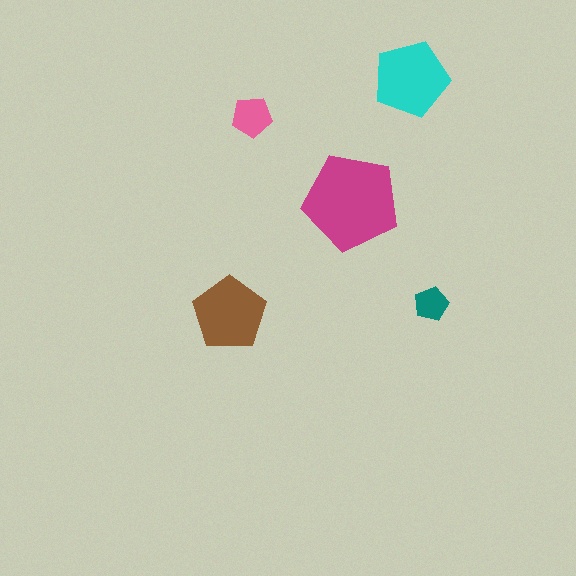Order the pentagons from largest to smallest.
the magenta one, the cyan one, the brown one, the pink one, the teal one.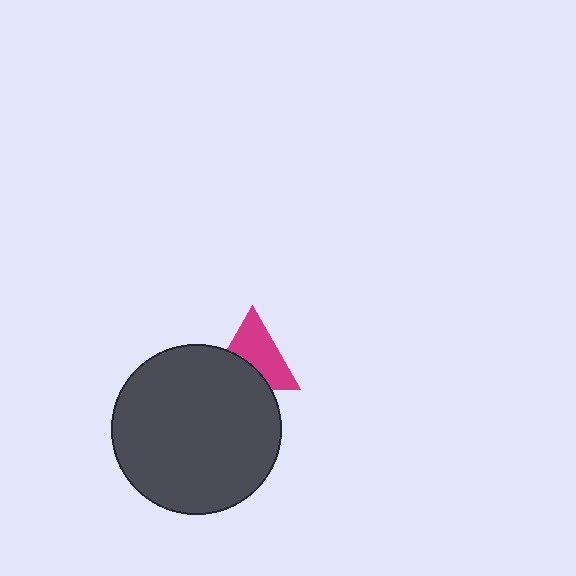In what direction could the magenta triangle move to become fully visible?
The magenta triangle could move up. That would shift it out from behind the dark gray circle entirely.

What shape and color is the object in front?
The object in front is a dark gray circle.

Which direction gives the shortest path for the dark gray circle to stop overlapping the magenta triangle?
Moving down gives the shortest separation.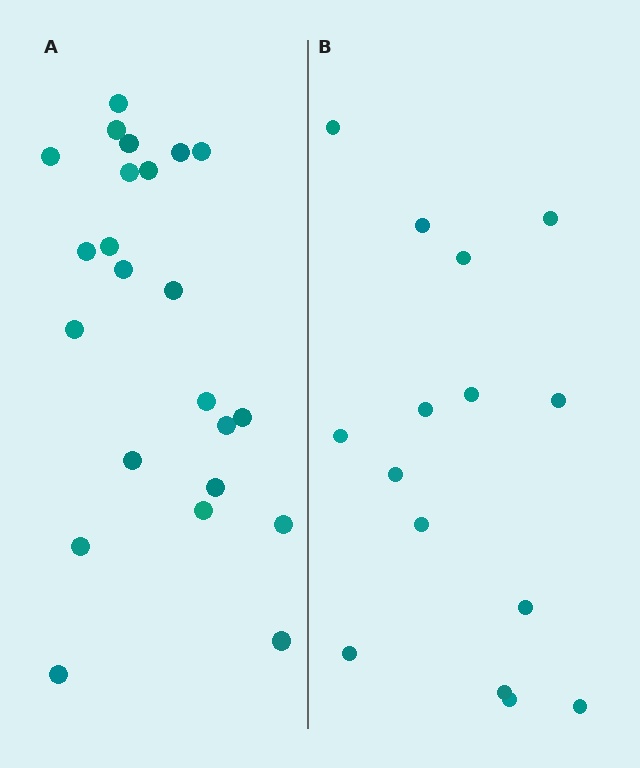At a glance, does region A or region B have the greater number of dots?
Region A (the left region) has more dots.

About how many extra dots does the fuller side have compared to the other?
Region A has roughly 8 or so more dots than region B.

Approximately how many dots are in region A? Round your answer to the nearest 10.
About 20 dots. (The exact count is 23, which rounds to 20.)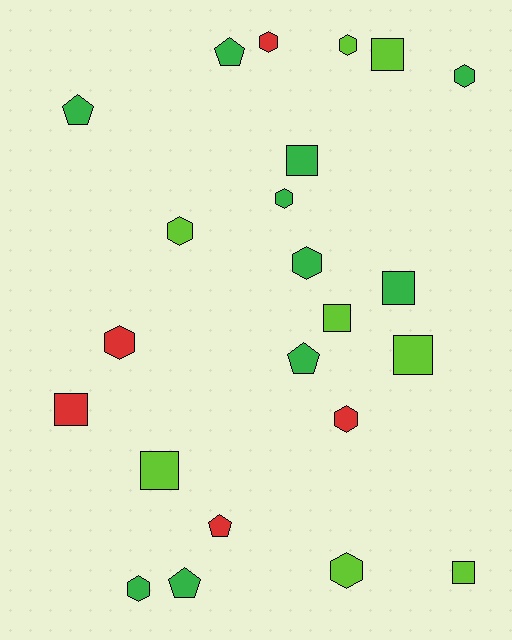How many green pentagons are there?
There are 4 green pentagons.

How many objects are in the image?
There are 23 objects.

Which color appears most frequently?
Green, with 10 objects.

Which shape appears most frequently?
Hexagon, with 10 objects.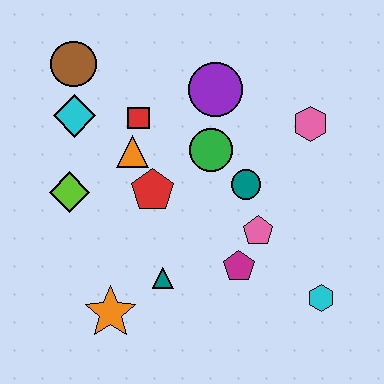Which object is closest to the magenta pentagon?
The pink pentagon is closest to the magenta pentagon.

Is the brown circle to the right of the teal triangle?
No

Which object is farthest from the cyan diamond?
The cyan hexagon is farthest from the cyan diamond.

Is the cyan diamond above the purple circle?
No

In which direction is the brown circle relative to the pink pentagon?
The brown circle is to the left of the pink pentagon.